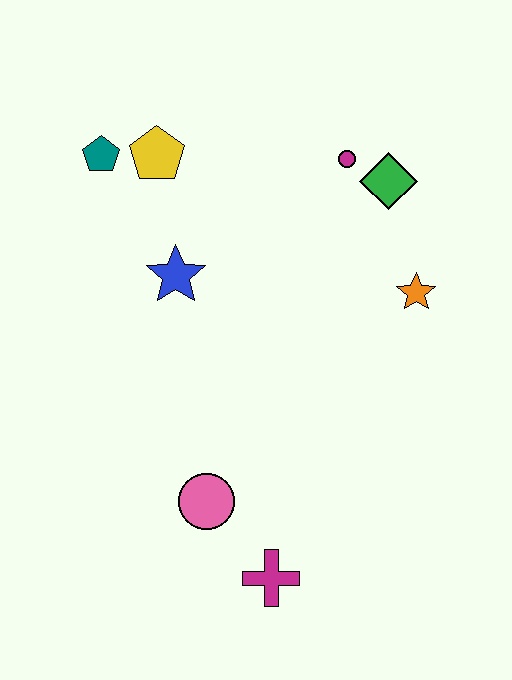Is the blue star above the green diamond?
No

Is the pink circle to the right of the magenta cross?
No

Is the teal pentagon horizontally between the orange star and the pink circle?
No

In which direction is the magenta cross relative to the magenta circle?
The magenta cross is below the magenta circle.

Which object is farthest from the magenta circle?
The magenta cross is farthest from the magenta circle.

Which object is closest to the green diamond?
The magenta circle is closest to the green diamond.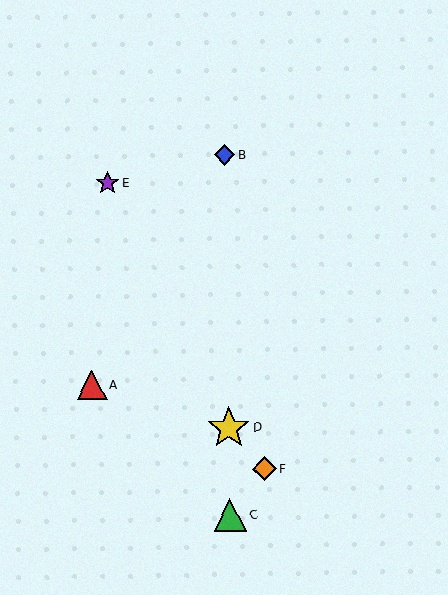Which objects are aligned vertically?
Objects B, C, D are aligned vertically.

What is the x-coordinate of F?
Object F is at x≈264.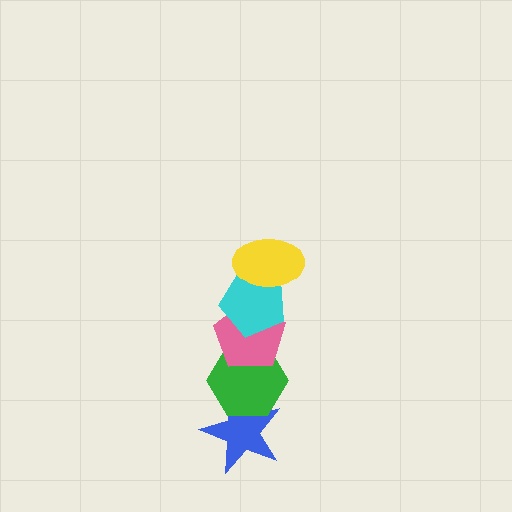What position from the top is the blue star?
The blue star is 5th from the top.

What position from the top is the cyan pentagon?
The cyan pentagon is 2nd from the top.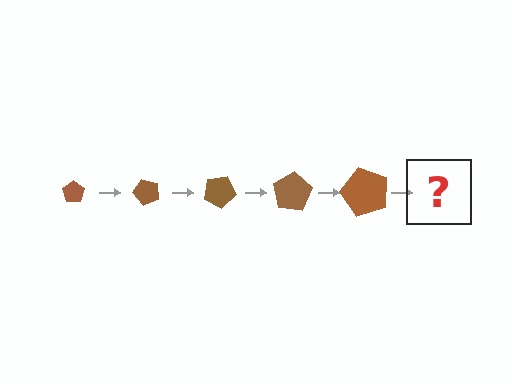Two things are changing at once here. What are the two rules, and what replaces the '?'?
The two rules are that the pentagon grows larger each step and it rotates 50 degrees each step. The '?' should be a pentagon, larger than the previous one and rotated 250 degrees from the start.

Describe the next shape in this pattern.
It should be a pentagon, larger than the previous one and rotated 250 degrees from the start.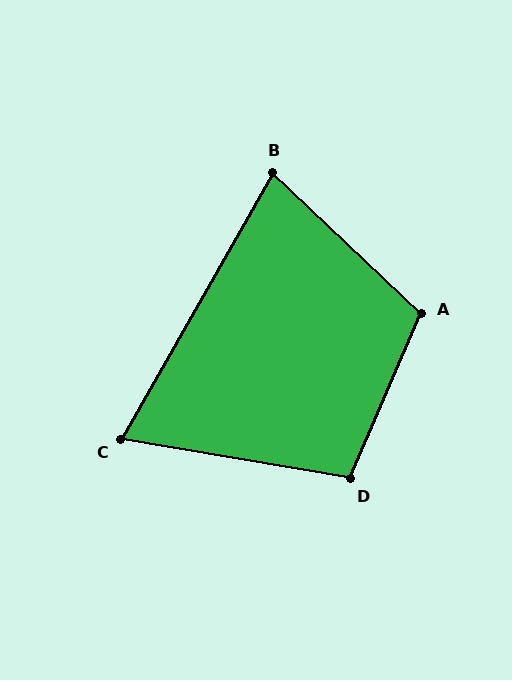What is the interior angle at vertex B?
Approximately 76 degrees (acute).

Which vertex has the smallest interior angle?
C, at approximately 70 degrees.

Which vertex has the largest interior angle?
A, at approximately 110 degrees.